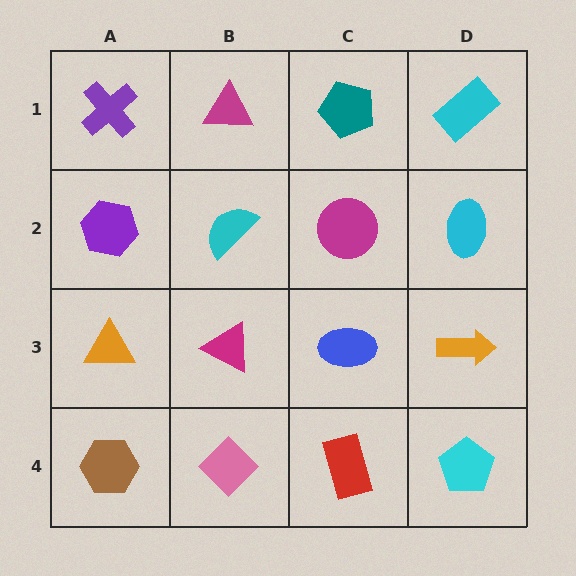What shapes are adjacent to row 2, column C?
A teal pentagon (row 1, column C), a blue ellipse (row 3, column C), a cyan semicircle (row 2, column B), a cyan ellipse (row 2, column D).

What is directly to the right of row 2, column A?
A cyan semicircle.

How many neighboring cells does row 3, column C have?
4.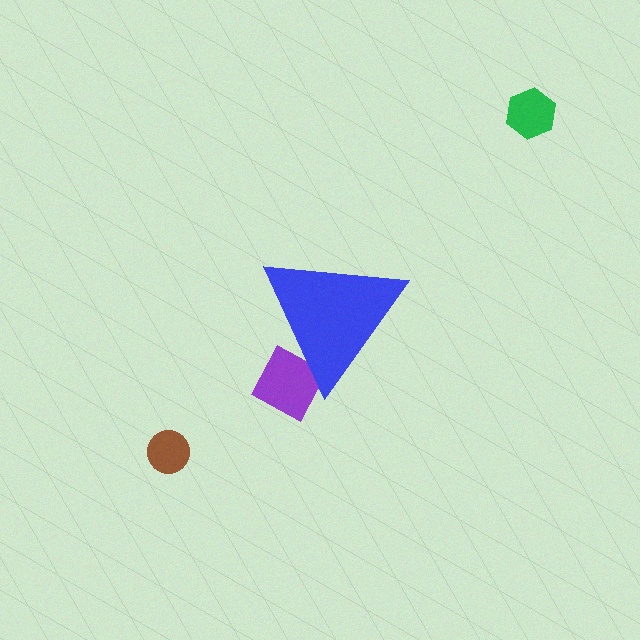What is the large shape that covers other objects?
A blue triangle.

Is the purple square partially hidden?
Yes, the purple square is partially hidden behind the blue triangle.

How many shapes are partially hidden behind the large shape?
1 shape is partially hidden.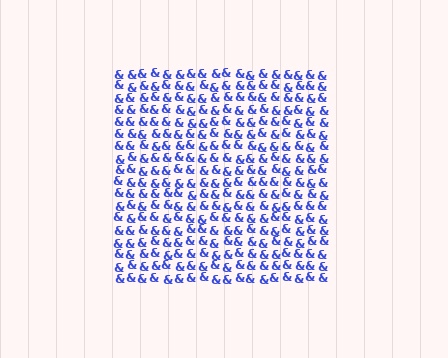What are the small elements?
The small elements are ampersands.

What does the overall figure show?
The overall figure shows a square.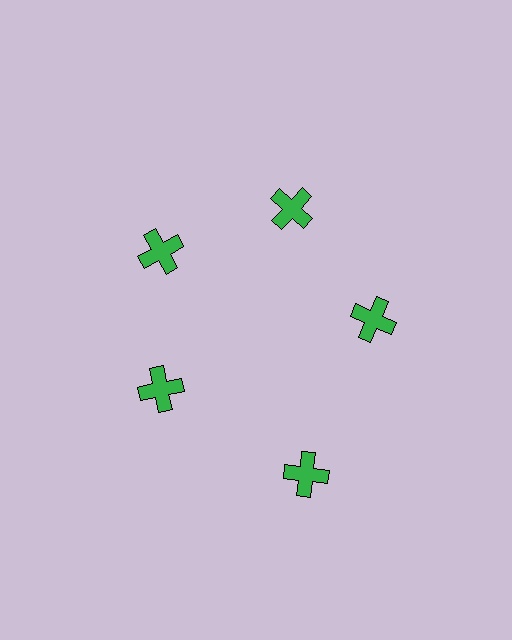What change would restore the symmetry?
The symmetry would be restored by moving it inward, back onto the ring so that all 5 crosses sit at equal angles and equal distance from the center.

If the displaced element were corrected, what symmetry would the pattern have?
It would have 5-fold rotational symmetry — the pattern would map onto itself every 72 degrees.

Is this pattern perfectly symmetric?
No. The 5 green crosses are arranged in a ring, but one element near the 5 o'clock position is pushed outward from the center, breaking the 5-fold rotational symmetry.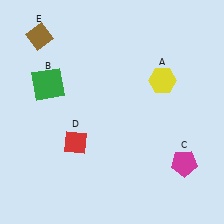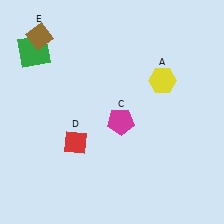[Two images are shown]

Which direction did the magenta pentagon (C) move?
The magenta pentagon (C) moved left.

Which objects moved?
The objects that moved are: the green square (B), the magenta pentagon (C).